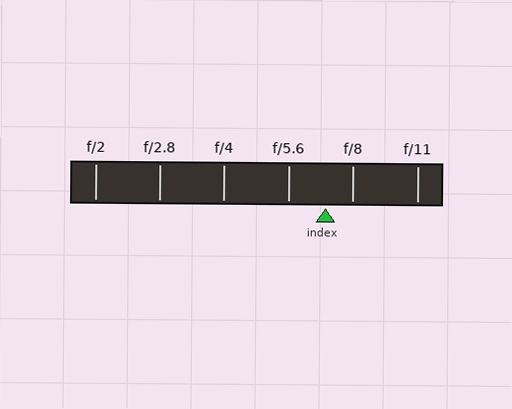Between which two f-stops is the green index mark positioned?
The index mark is between f/5.6 and f/8.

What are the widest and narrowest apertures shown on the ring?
The widest aperture shown is f/2 and the narrowest is f/11.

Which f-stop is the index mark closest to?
The index mark is closest to f/8.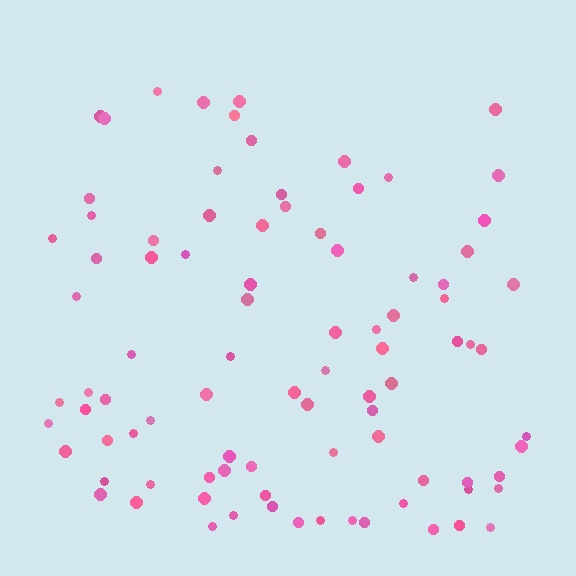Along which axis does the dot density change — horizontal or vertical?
Vertical.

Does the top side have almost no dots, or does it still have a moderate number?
Still a moderate number, just noticeably fewer than the bottom.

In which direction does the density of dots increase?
From top to bottom, with the bottom side densest.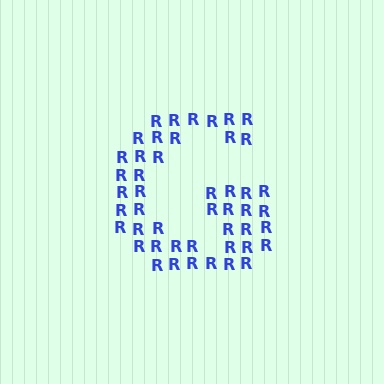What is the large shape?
The large shape is the letter G.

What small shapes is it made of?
It is made of small letter R's.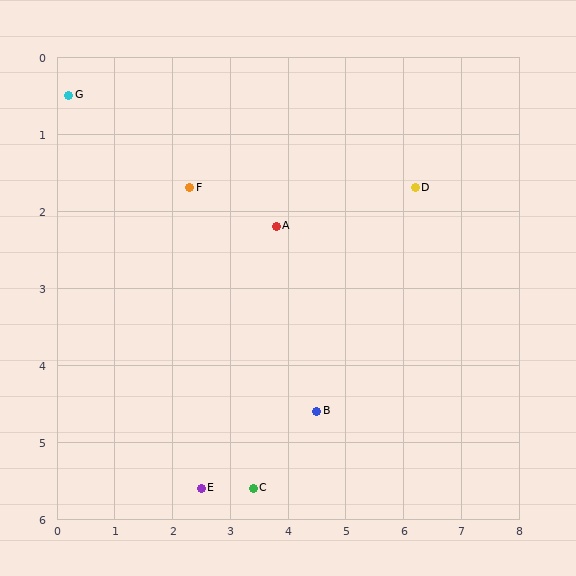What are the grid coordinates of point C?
Point C is at approximately (3.4, 5.6).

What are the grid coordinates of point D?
Point D is at approximately (6.2, 1.7).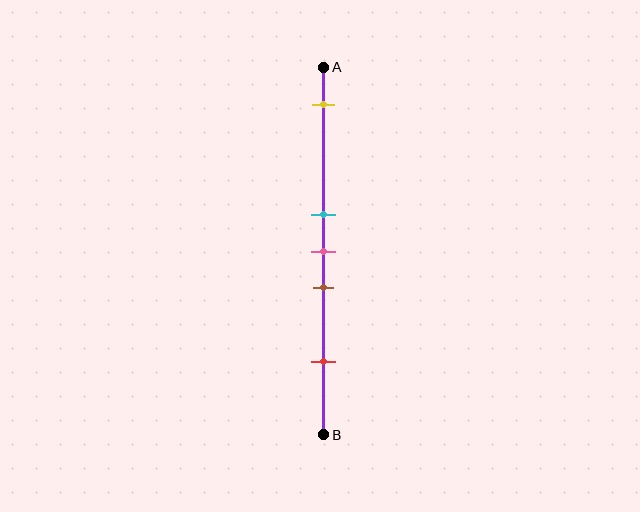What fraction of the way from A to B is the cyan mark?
The cyan mark is approximately 40% (0.4) of the way from A to B.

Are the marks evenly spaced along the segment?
No, the marks are not evenly spaced.